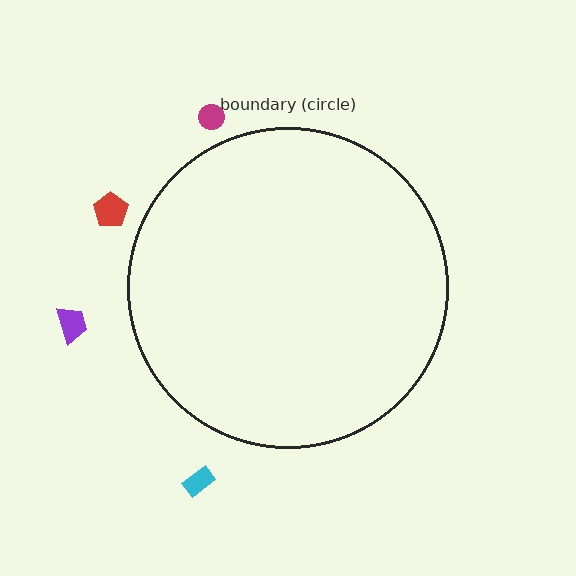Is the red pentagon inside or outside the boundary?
Outside.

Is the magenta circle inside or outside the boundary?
Outside.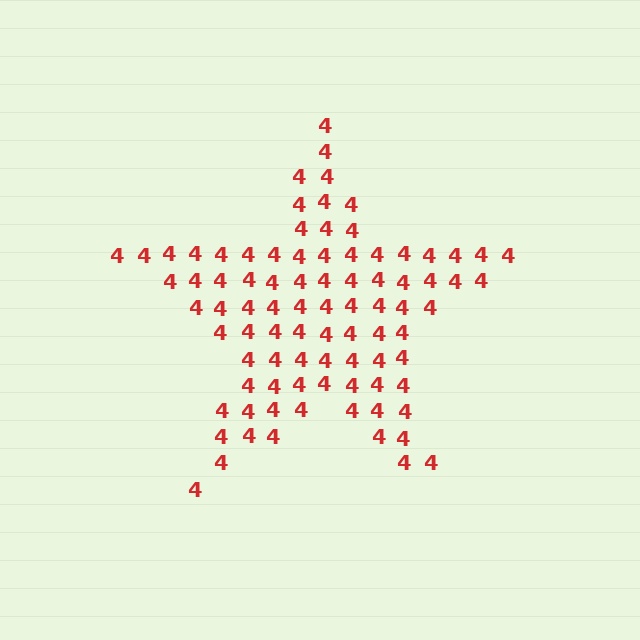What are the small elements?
The small elements are digit 4's.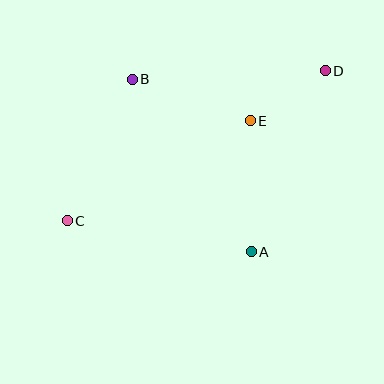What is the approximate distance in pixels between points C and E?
The distance between C and E is approximately 209 pixels.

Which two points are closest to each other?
Points D and E are closest to each other.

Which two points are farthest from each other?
Points C and D are farthest from each other.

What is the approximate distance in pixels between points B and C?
The distance between B and C is approximately 156 pixels.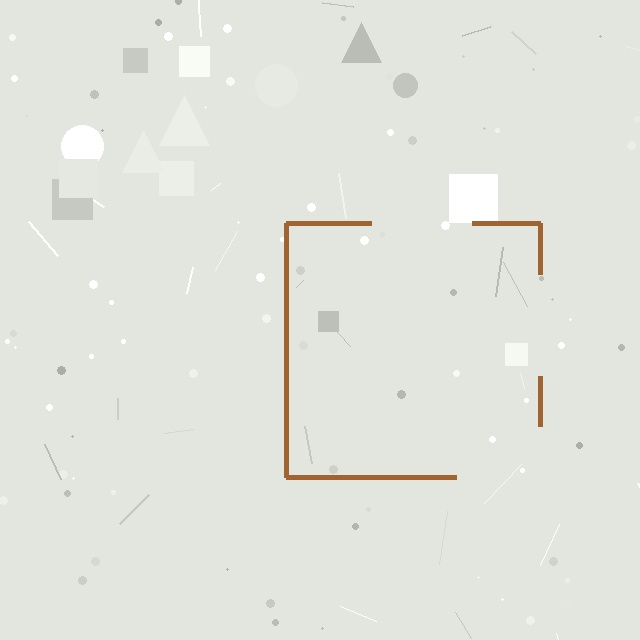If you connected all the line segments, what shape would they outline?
They would outline a square.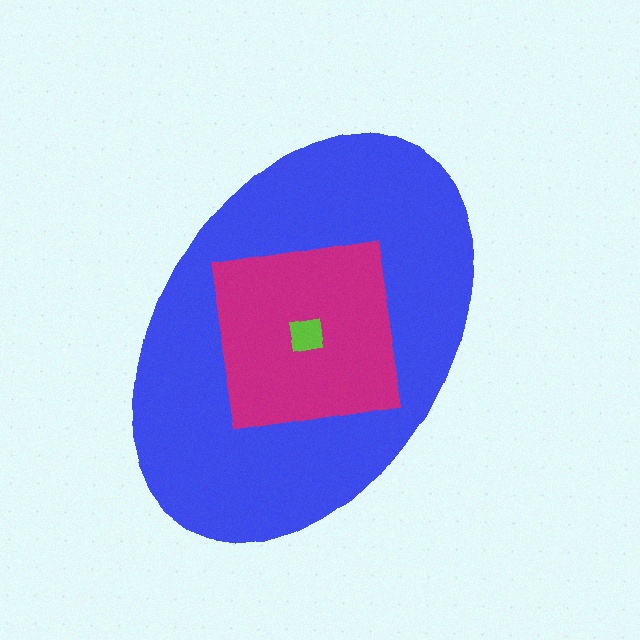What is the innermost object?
The lime square.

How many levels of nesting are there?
3.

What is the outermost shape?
The blue ellipse.